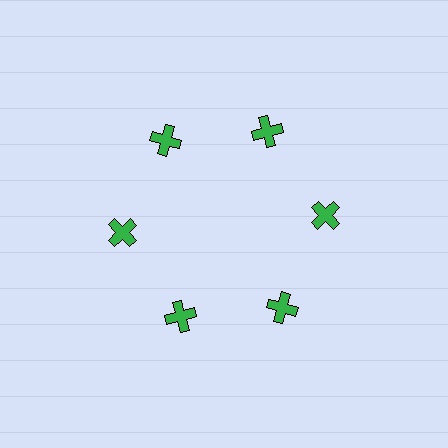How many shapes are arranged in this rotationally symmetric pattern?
There are 6 shapes, arranged in 6 groups of 1.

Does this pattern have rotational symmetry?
Yes, this pattern has 6-fold rotational symmetry. It looks the same after rotating 60 degrees around the center.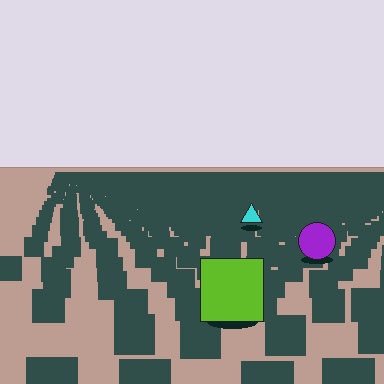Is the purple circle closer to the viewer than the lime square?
No. The lime square is closer — you can tell from the texture gradient: the ground texture is coarser near it.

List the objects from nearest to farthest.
From nearest to farthest: the lime square, the purple circle, the cyan triangle.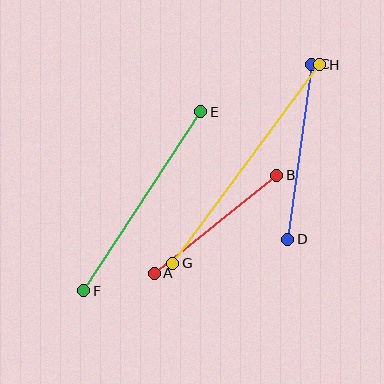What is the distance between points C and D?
The distance is approximately 177 pixels.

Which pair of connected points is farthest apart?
Points G and H are farthest apart.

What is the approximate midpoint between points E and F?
The midpoint is at approximately (142, 201) pixels.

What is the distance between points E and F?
The distance is approximately 213 pixels.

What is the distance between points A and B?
The distance is approximately 157 pixels.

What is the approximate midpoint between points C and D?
The midpoint is at approximately (299, 152) pixels.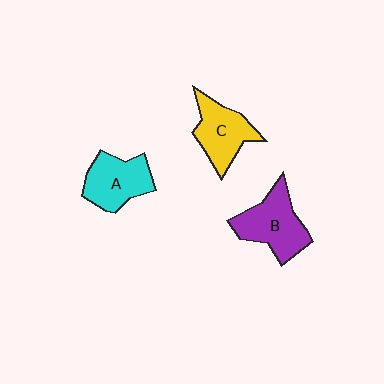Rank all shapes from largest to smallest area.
From largest to smallest: B (purple), A (cyan), C (yellow).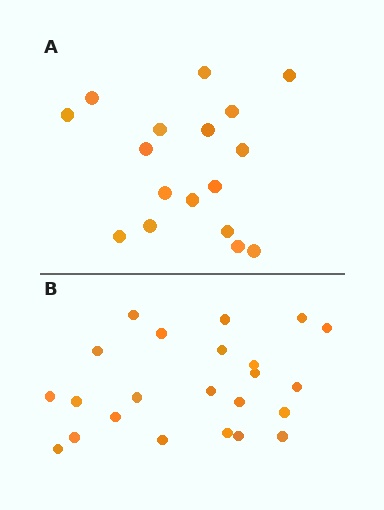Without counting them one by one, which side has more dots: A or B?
Region B (the bottom region) has more dots.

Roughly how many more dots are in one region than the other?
Region B has about 6 more dots than region A.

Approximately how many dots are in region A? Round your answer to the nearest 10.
About 20 dots. (The exact count is 17, which rounds to 20.)